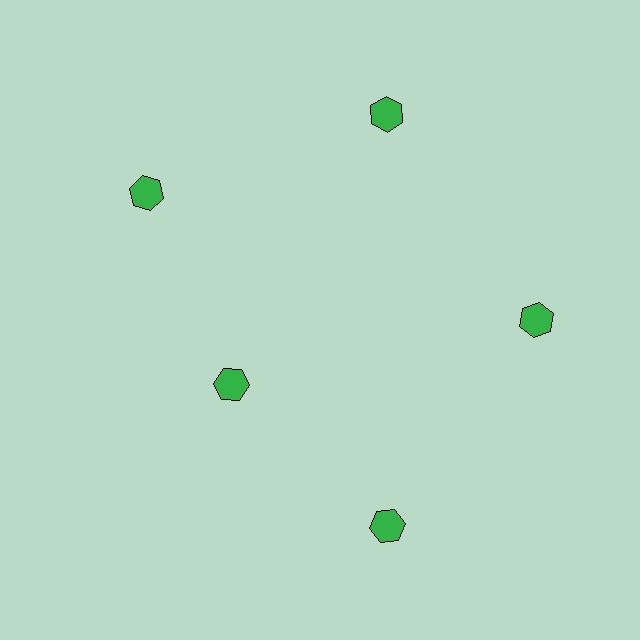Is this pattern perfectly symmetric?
No. The 5 green hexagons are arranged in a ring, but one element near the 8 o'clock position is pulled inward toward the center, breaking the 5-fold rotational symmetry.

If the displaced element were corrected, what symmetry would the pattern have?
It would have 5-fold rotational symmetry — the pattern would map onto itself every 72 degrees.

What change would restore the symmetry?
The symmetry would be restored by moving it outward, back onto the ring so that all 5 hexagons sit at equal angles and equal distance from the center.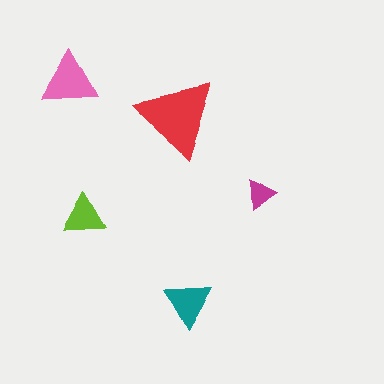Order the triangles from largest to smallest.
the red one, the pink one, the teal one, the lime one, the magenta one.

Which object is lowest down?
The teal triangle is bottommost.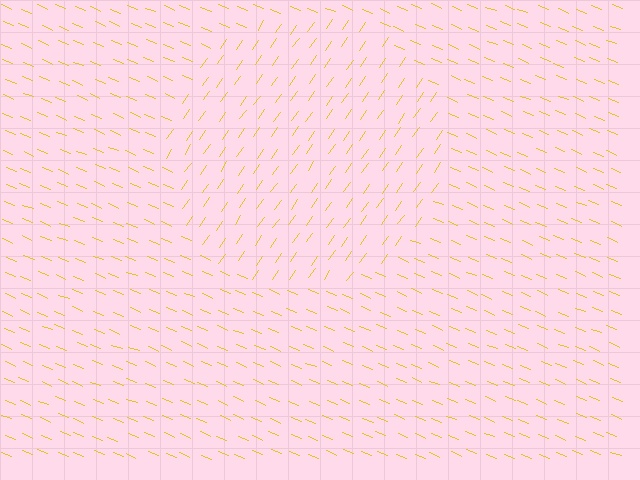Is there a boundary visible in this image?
Yes, there is a texture boundary formed by a change in line orientation.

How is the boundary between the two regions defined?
The boundary is defined purely by a change in line orientation (approximately 78 degrees difference). All lines are the same color and thickness.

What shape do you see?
I see a circle.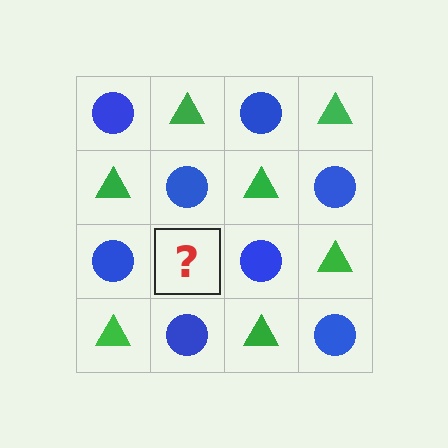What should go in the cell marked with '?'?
The missing cell should contain a green triangle.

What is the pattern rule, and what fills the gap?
The rule is that it alternates blue circle and green triangle in a checkerboard pattern. The gap should be filled with a green triangle.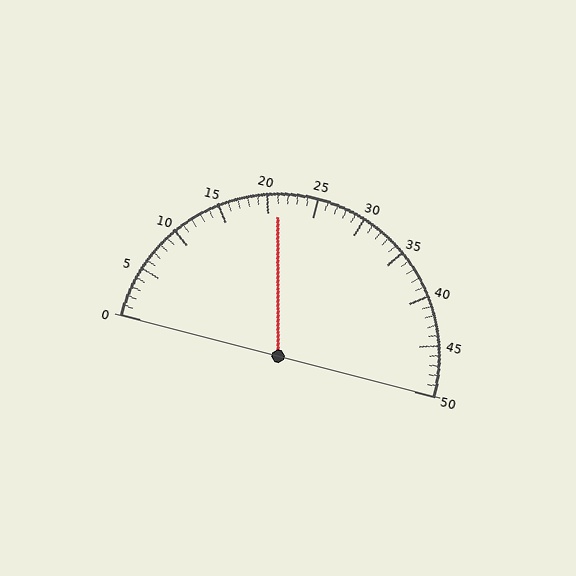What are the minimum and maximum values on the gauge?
The gauge ranges from 0 to 50.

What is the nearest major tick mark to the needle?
The nearest major tick mark is 20.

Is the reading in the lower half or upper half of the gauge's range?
The reading is in the lower half of the range (0 to 50).